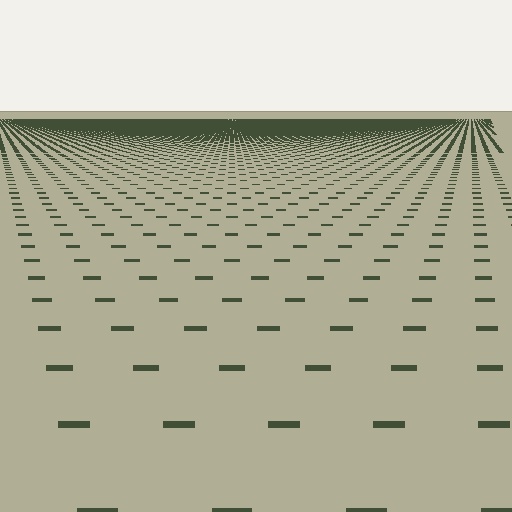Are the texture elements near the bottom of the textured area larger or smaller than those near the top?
Larger. Near the bottom, elements are closer to the viewer and appear at a bigger on-screen size.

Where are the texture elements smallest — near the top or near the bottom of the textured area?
Near the top.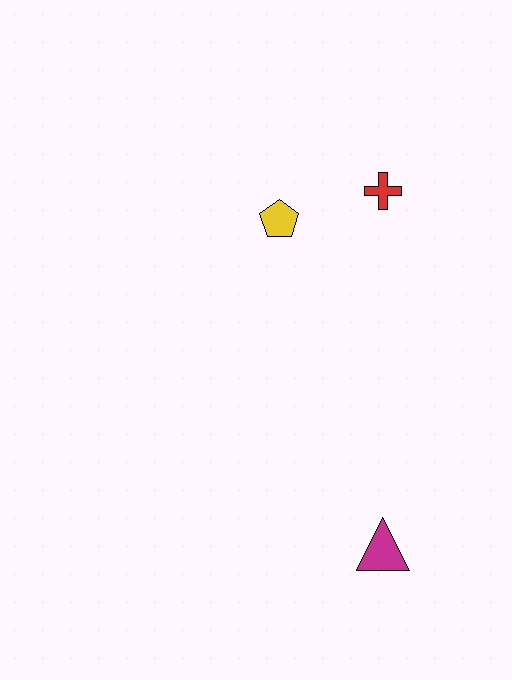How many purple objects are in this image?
There are no purple objects.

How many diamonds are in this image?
There are no diamonds.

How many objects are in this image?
There are 3 objects.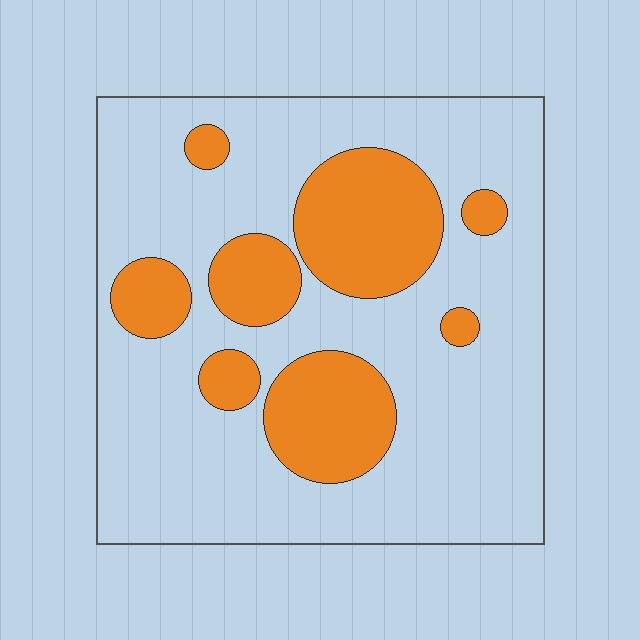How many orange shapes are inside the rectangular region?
8.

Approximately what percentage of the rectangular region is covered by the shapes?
Approximately 25%.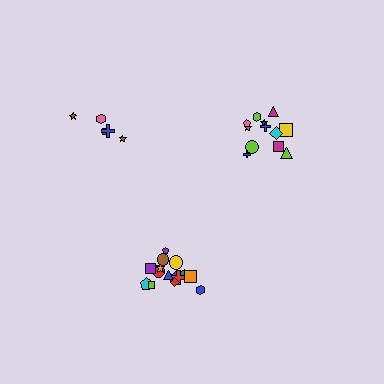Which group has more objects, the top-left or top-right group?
The top-right group.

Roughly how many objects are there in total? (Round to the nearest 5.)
Roughly 30 objects in total.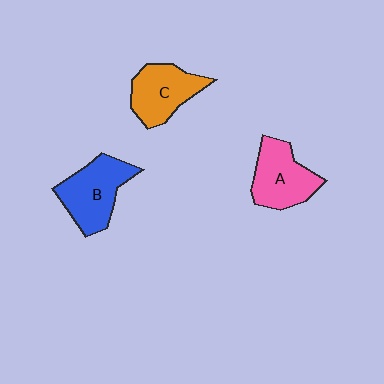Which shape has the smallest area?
Shape C (orange).